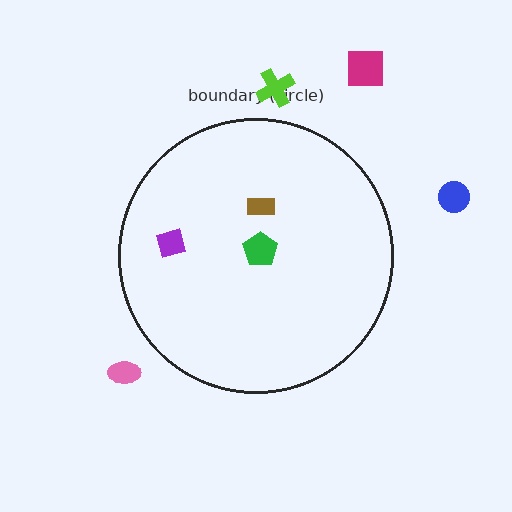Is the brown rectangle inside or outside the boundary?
Inside.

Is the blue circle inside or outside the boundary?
Outside.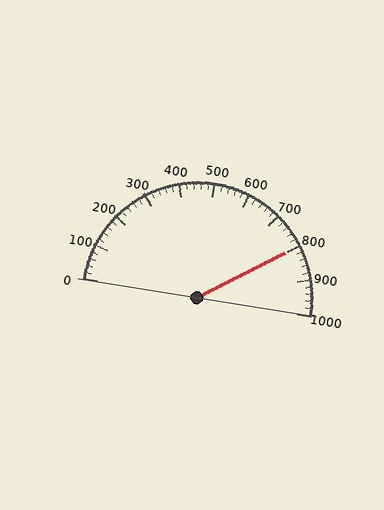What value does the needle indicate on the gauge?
The needle indicates approximately 800.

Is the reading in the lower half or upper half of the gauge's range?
The reading is in the upper half of the range (0 to 1000).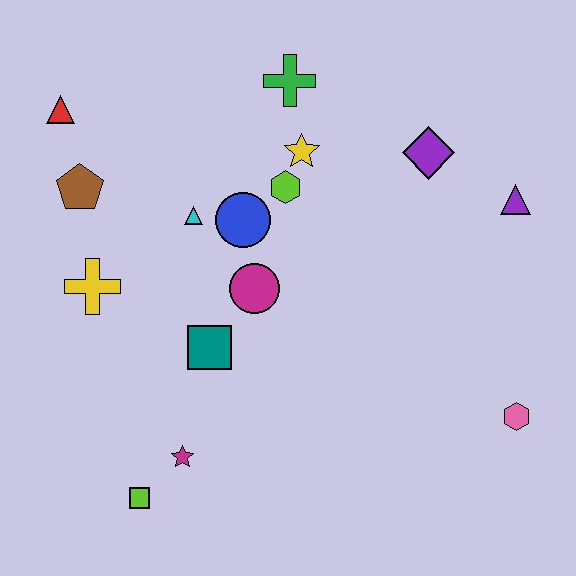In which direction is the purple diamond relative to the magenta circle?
The purple diamond is to the right of the magenta circle.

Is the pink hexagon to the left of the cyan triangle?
No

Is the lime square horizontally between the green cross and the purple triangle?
No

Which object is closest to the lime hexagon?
The yellow star is closest to the lime hexagon.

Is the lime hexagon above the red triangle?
No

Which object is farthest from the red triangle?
The pink hexagon is farthest from the red triangle.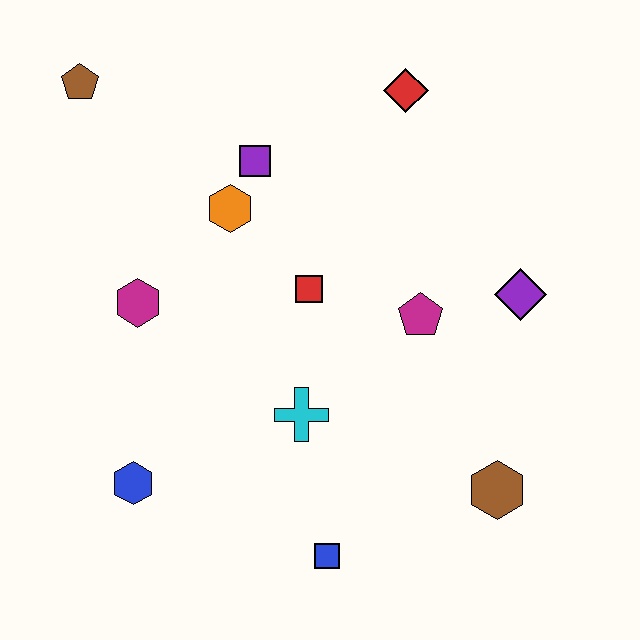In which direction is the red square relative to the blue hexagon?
The red square is above the blue hexagon.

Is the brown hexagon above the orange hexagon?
No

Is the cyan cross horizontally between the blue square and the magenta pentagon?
No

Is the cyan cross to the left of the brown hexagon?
Yes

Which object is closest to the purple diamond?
The magenta pentagon is closest to the purple diamond.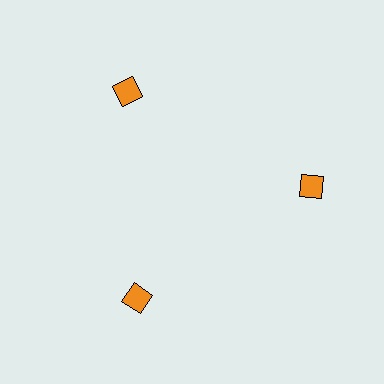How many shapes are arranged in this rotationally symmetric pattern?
There are 3 shapes, arranged in 3 groups of 1.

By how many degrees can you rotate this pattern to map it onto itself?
The pattern maps onto itself every 120 degrees of rotation.